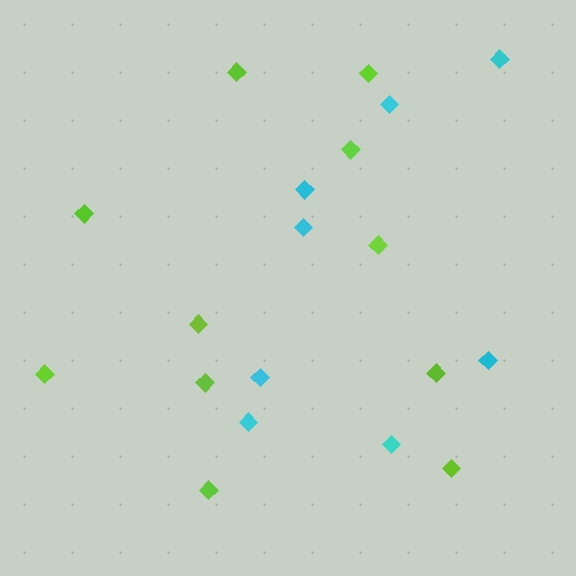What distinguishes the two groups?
There are 2 groups: one group of lime diamonds (11) and one group of cyan diamonds (8).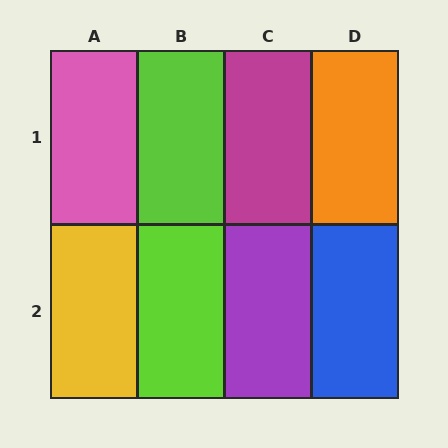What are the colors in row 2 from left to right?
Yellow, lime, purple, blue.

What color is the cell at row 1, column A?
Pink.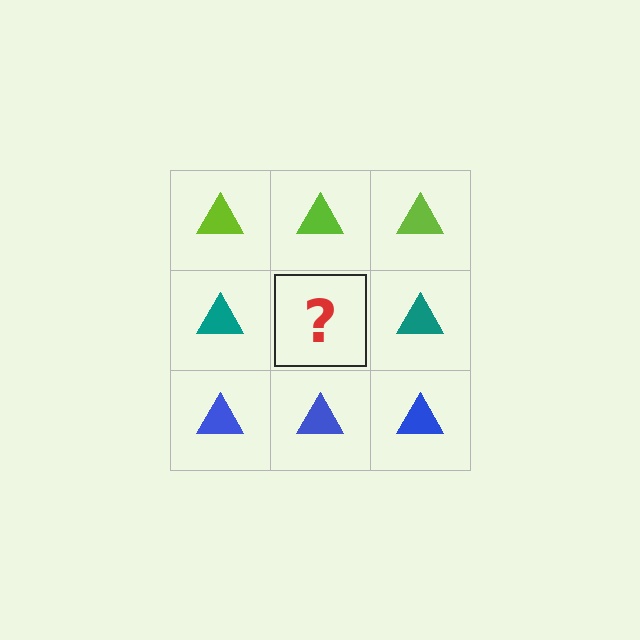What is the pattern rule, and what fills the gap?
The rule is that each row has a consistent color. The gap should be filled with a teal triangle.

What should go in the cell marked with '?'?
The missing cell should contain a teal triangle.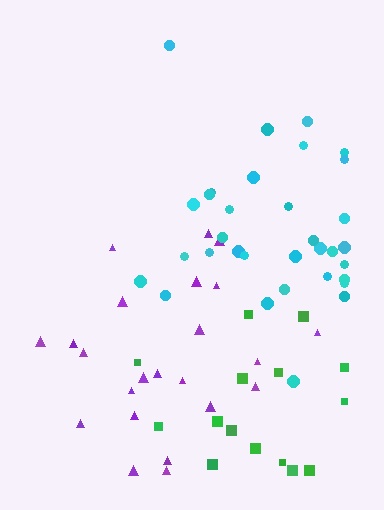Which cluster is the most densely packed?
Cyan.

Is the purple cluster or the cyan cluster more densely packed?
Cyan.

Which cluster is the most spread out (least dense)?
Purple.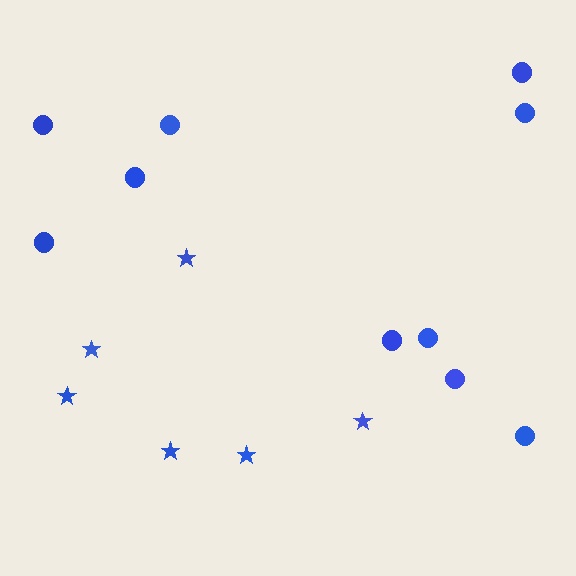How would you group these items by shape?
There are 2 groups: one group of stars (6) and one group of circles (10).